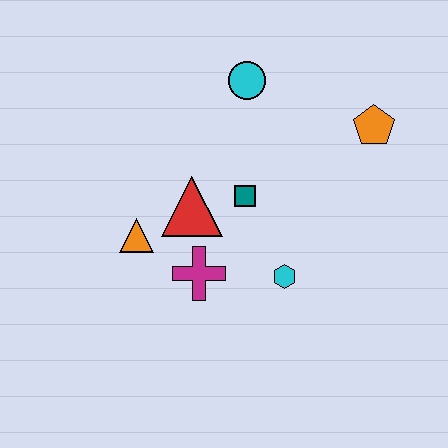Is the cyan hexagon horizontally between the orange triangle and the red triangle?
No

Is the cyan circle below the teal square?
No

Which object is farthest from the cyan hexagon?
The cyan circle is farthest from the cyan hexagon.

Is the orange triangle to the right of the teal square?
No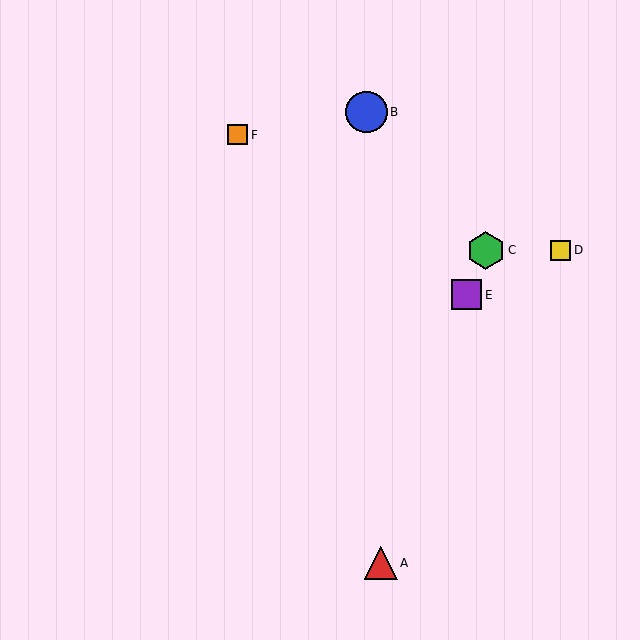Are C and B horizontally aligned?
No, C is at y≈250 and B is at y≈112.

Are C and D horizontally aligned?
Yes, both are at y≈250.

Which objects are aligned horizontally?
Objects C, D are aligned horizontally.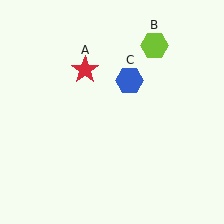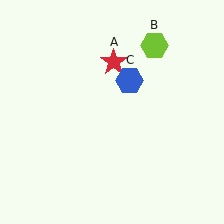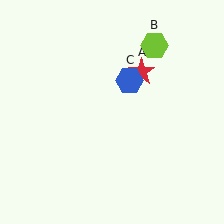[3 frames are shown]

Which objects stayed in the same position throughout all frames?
Lime hexagon (object B) and blue hexagon (object C) remained stationary.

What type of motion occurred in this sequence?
The red star (object A) rotated clockwise around the center of the scene.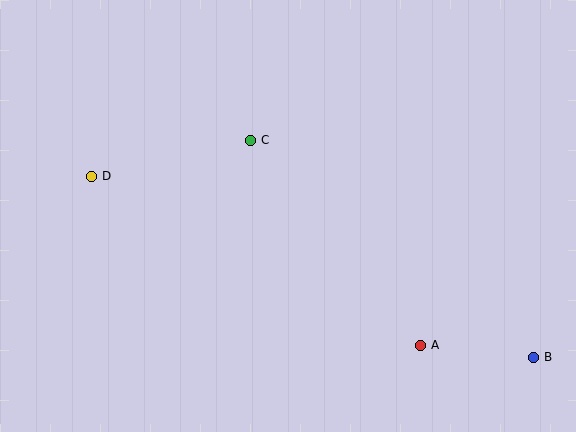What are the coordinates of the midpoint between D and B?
The midpoint between D and B is at (312, 267).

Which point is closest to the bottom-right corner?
Point B is closest to the bottom-right corner.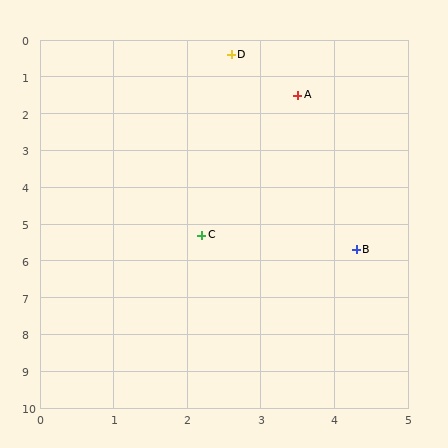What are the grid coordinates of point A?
Point A is at approximately (3.5, 1.5).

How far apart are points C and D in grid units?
Points C and D are about 4.9 grid units apart.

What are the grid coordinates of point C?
Point C is at approximately (2.2, 5.3).